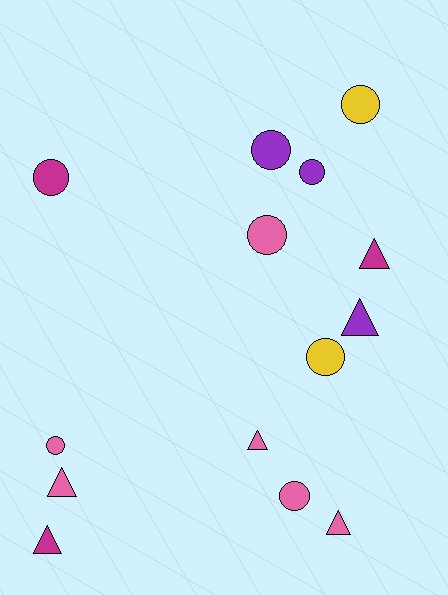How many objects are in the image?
There are 14 objects.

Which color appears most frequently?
Pink, with 6 objects.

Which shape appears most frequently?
Circle, with 8 objects.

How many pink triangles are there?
There are 3 pink triangles.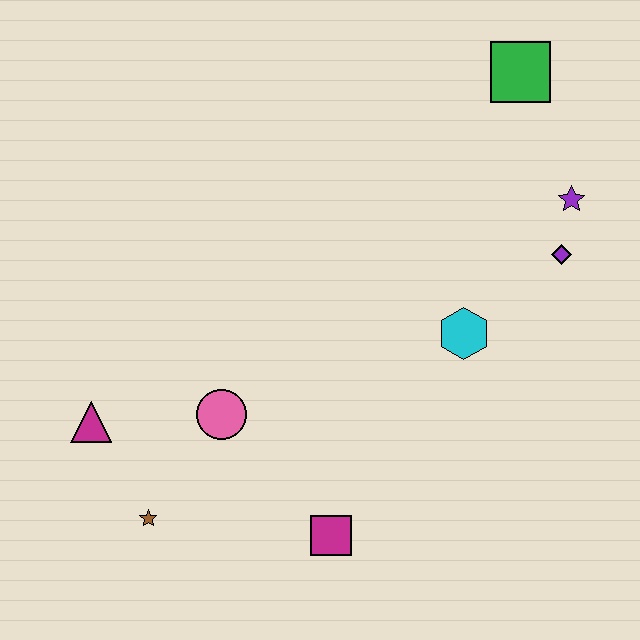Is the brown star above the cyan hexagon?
No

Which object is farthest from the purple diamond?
The magenta triangle is farthest from the purple diamond.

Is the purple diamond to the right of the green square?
Yes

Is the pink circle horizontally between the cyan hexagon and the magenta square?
No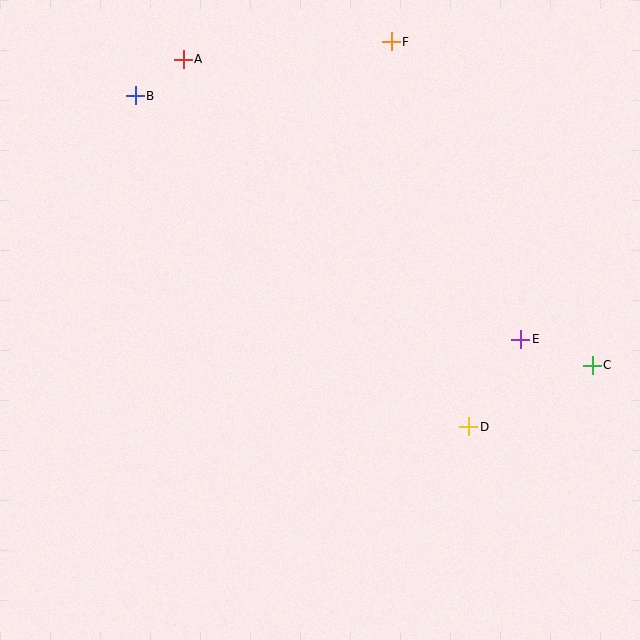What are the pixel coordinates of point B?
Point B is at (135, 96).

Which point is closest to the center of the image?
Point D at (469, 427) is closest to the center.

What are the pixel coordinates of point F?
Point F is at (391, 42).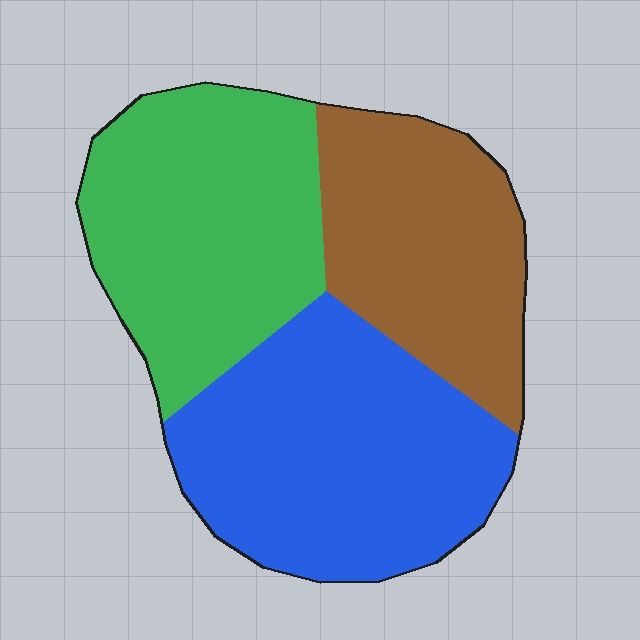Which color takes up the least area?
Brown, at roughly 25%.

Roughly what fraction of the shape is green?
Green covers about 35% of the shape.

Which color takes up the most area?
Blue, at roughly 40%.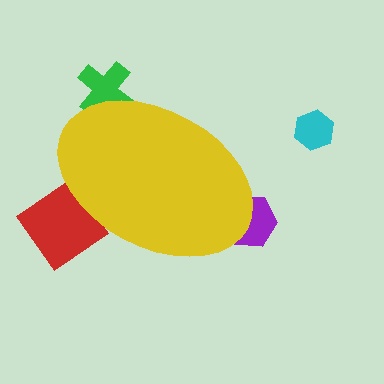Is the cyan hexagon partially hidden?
No, the cyan hexagon is fully visible.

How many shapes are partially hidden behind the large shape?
3 shapes are partially hidden.